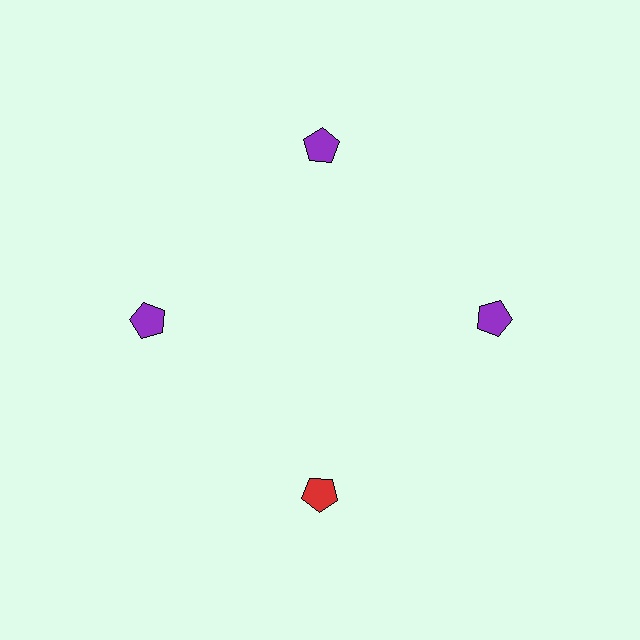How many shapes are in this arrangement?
There are 4 shapes arranged in a ring pattern.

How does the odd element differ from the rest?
It has a different color: red instead of purple.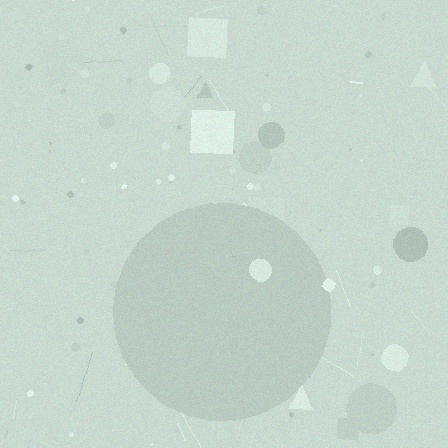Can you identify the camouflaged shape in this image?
The camouflaged shape is a circle.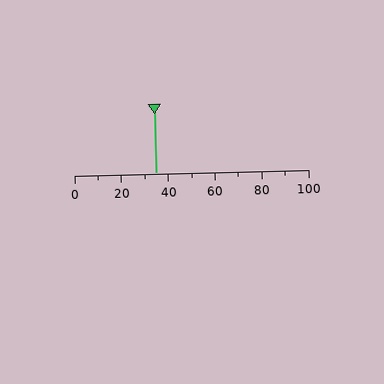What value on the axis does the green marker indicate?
The marker indicates approximately 35.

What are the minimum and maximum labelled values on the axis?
The axis runs from 0 to 100.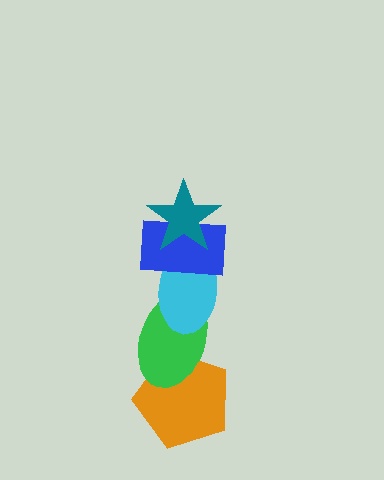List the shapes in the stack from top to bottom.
From top to bottom: the teal star, the blue rectangle, the cyan ellipse, the green ellipse, the orange pentagon.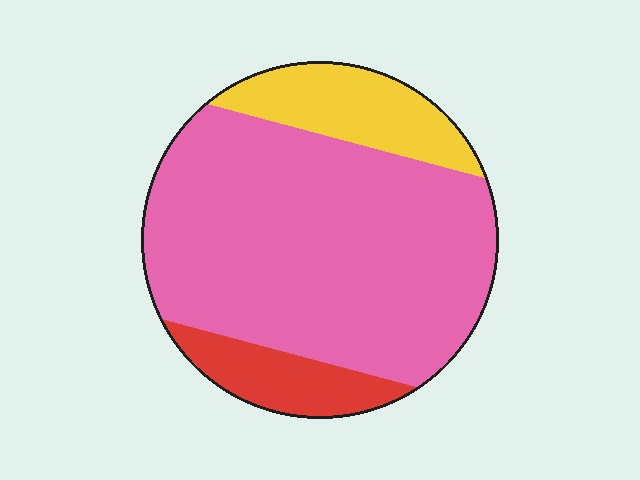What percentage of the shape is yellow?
Yellow covers 16% of the shape.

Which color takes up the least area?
Red, at roughly 10%.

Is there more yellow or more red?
Yellow.